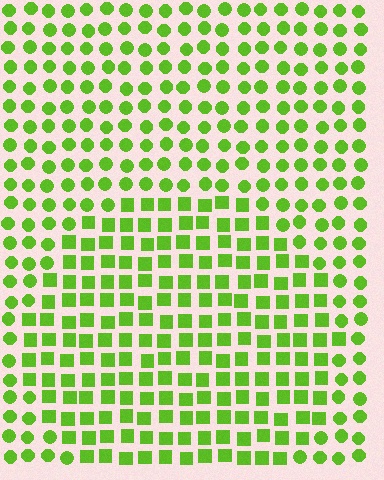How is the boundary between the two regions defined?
The boundary is defined by a change in element shape: squares inside vs. circles outside. All elements share the same color and spacing.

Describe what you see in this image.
The image is filled with small lime elements arranged in a uniform grid. A circle-shaped region contains squares, while the surrounding area contains circles. The boundary is defined purely by the change in element shape.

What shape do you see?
I see a circle.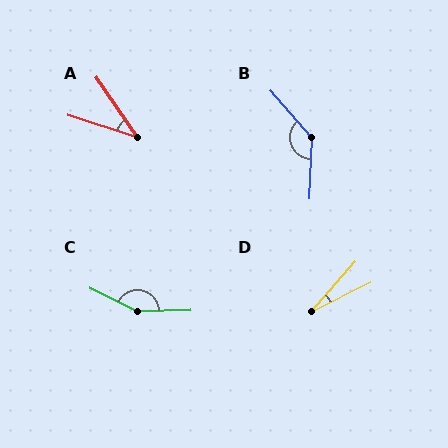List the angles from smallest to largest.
D (22°), A (37°), B (137°), C (152°).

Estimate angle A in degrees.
Approximately 37 degrees.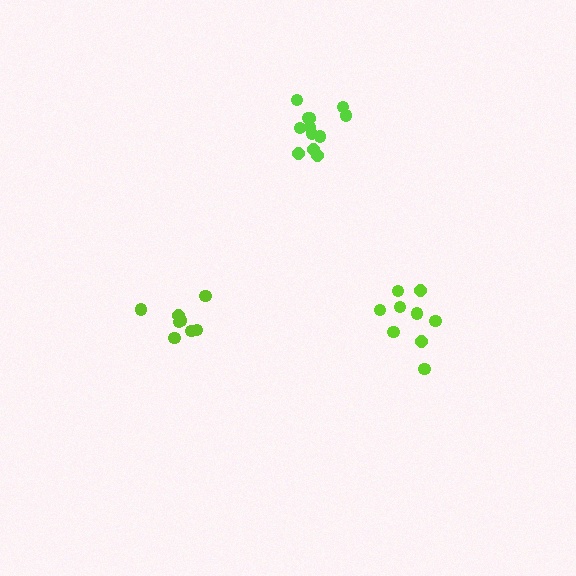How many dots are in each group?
Group 1: 8 dots, Group 2: 9 dots, Group 3: 13 dots (30 total).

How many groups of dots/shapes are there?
There are 3 groups.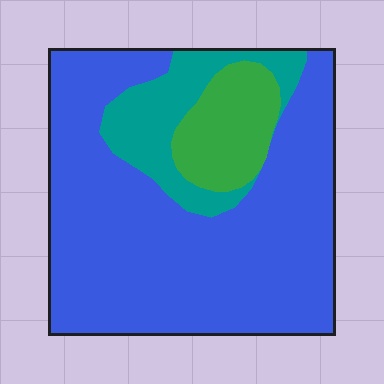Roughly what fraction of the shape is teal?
Teal covers 15% of the shape.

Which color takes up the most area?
Blue, at roughly 70%.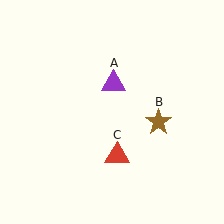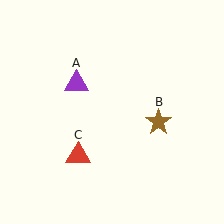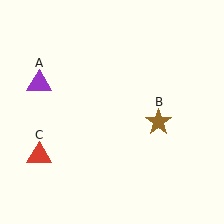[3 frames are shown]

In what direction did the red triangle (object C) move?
The red triangle (object C) moved left.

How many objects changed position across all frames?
2 objects changed position: purple triangle (object A), red triangle (object C).